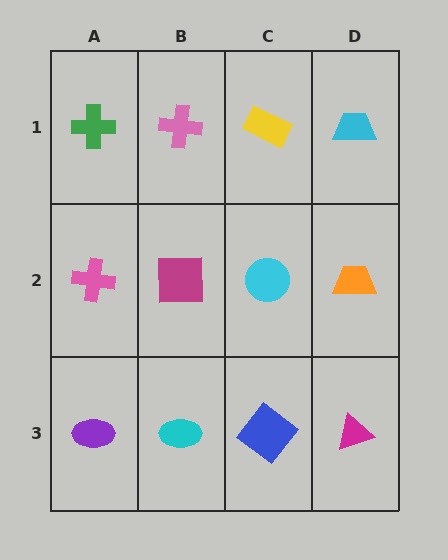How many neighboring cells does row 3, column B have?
3.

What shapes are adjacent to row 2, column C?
A yellow rectangle (row 1, column C), a blue diamond (row 3, column C), a magenta square (row 2, column B), an orange trapezoid (row 2, column D).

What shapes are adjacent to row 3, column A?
A pink cross (row 2, column A), a cyan ellipse (row 3, column B).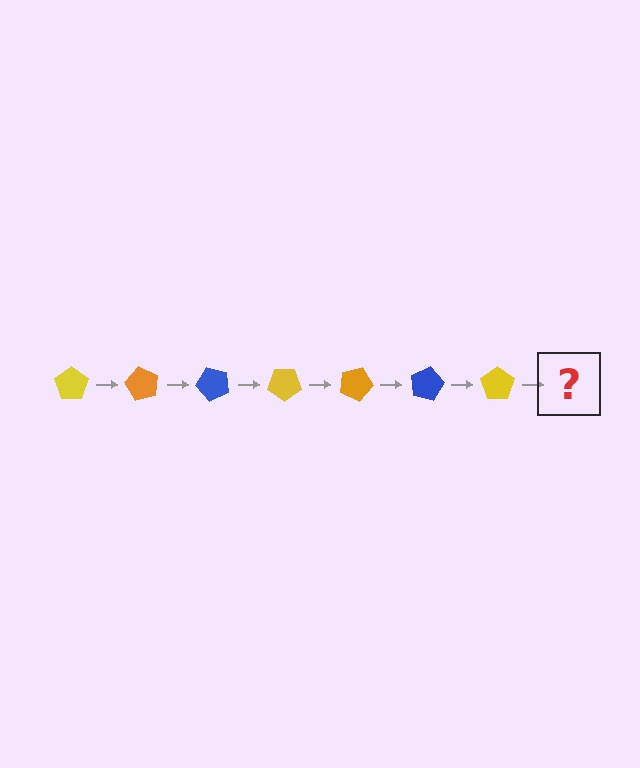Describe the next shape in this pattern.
It should be an orange pentagon, rotated 420 degrees from the start.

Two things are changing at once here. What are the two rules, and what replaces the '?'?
The two rules are that it rotates 60 degrees each step and the color cycles through yellow, orange, and blue. The '?' should be an orange pentagon, rotated 420 degrees from the start.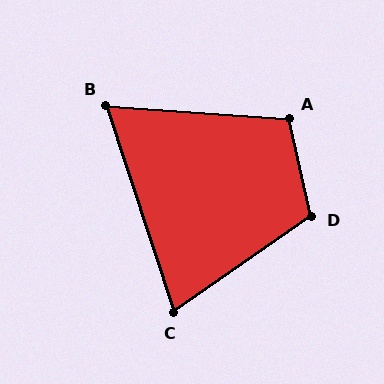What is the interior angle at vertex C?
Approximately 73 degrees (acute).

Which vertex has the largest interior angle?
D, at approximately 112 degrees.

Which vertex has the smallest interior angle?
B, at approximately 68 degrees.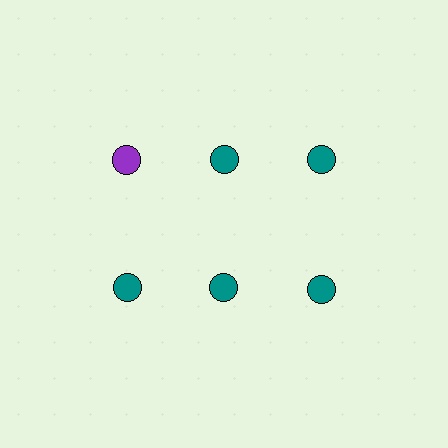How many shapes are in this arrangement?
There are 6 shapes arranged in a grid pattern.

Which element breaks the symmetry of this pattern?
The purple circle in the top row, leftmost column breaks the symmetry. All other shapes are teal circles.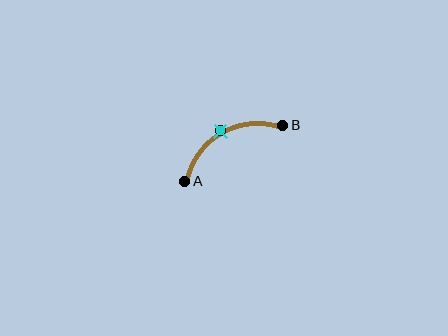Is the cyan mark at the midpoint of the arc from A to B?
Yes. The cyan mark lies on the arc at equal arc-length from both A and B — it is the arc midpoint.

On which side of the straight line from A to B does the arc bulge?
The arc bulges above the straight line connecting A and B.